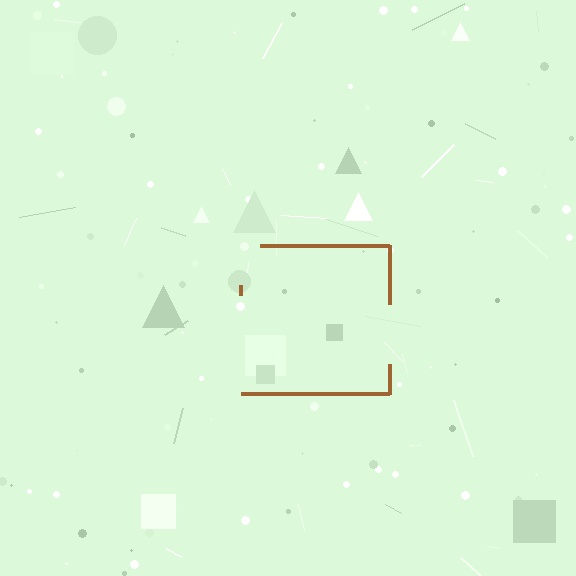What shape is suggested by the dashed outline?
The dashed outline suggests a square.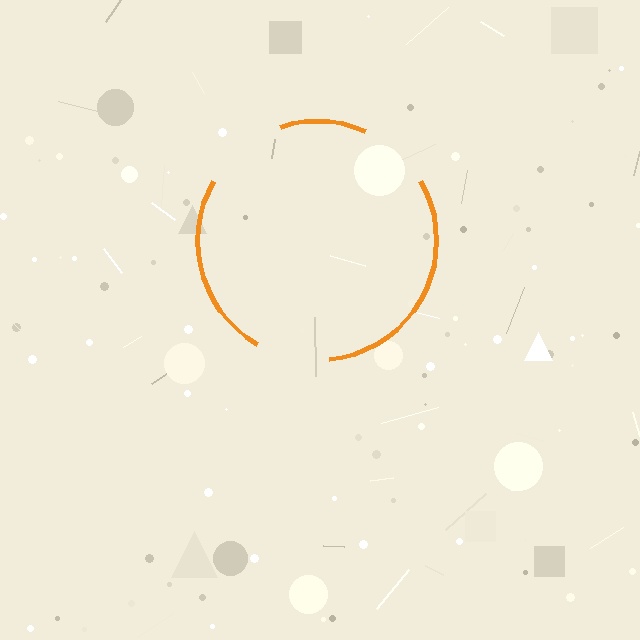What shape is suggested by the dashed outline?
The dashed outline suggests a circle.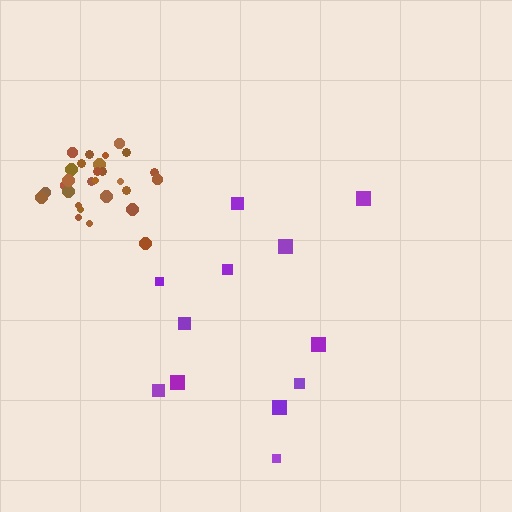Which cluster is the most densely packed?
Brown.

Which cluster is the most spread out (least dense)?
Purple.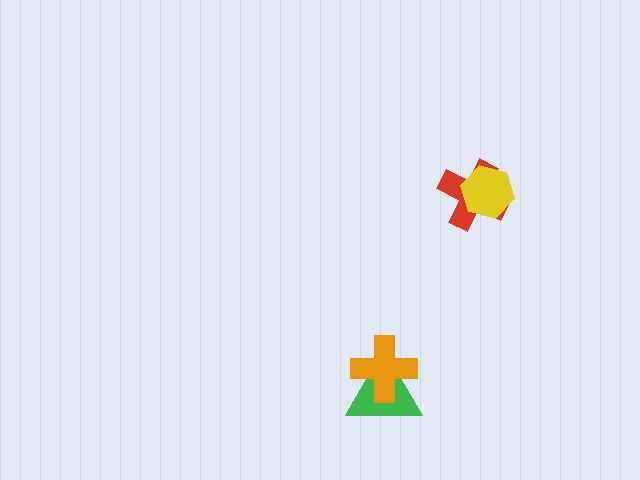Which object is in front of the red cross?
The yellow hexagon is in front of the red cross.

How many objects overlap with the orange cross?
1 object overlaps with the orange cross.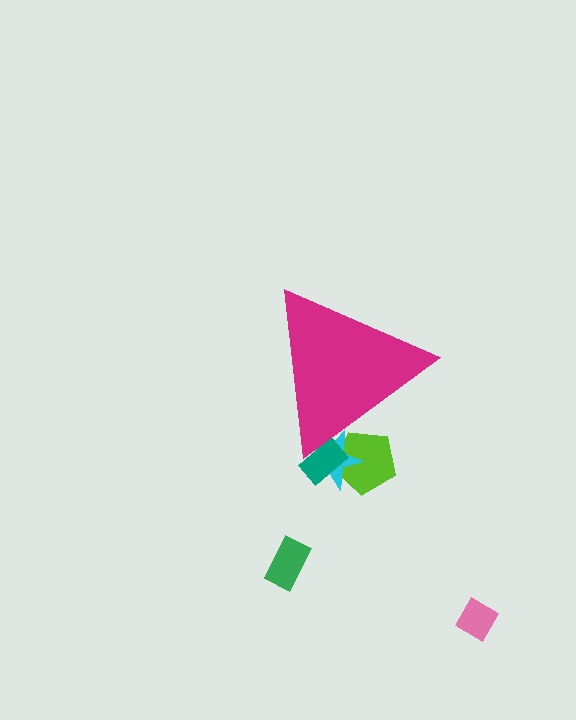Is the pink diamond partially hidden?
No, the pink diamond is fully visible.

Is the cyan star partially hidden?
Yes, the cyan star is partially hidden behind the magenta triangle.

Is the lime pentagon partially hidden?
Yes, the lime pentagon is partially hidden behind the magenta triangle.